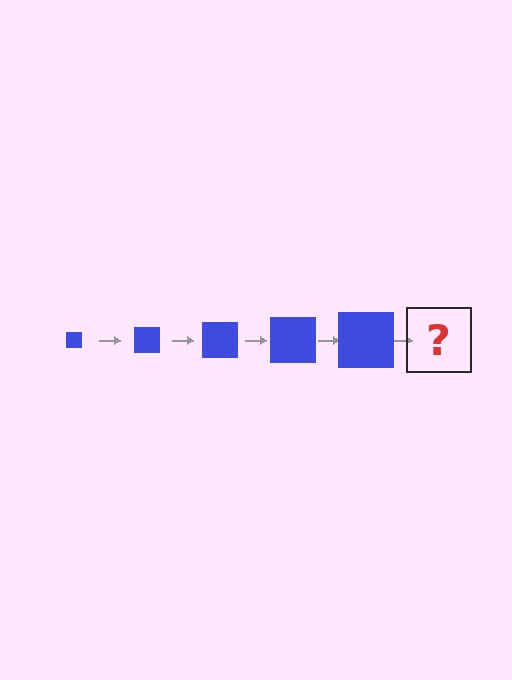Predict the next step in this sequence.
The next step is a blue square, larger than the previous one.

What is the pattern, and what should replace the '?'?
The pattern is that the square gets progressively larger each step. The '?' should be a blue square, larger than the previous one.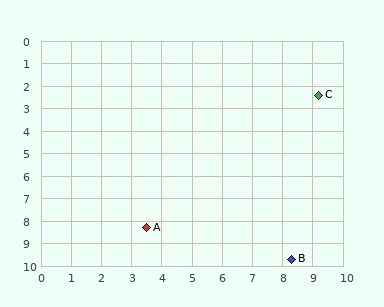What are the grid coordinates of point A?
Point A is at approximately (3.5, 8.3).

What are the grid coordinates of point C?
Point C is at approximately (9.2, 2.4).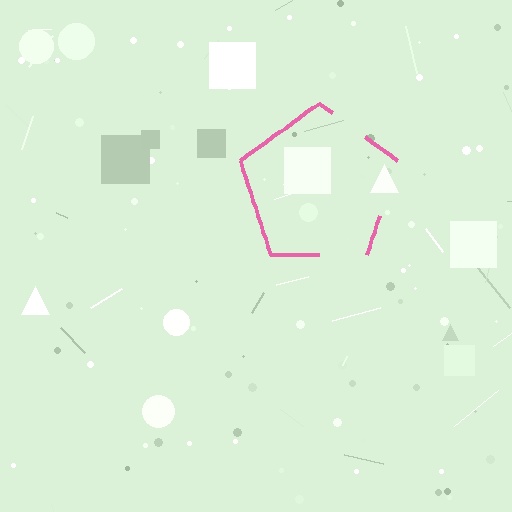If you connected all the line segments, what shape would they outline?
They would outline a pentagon.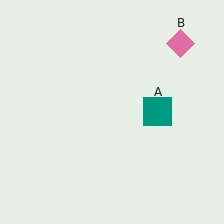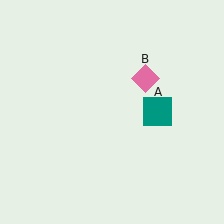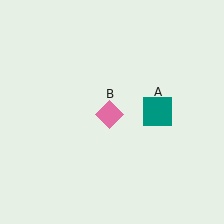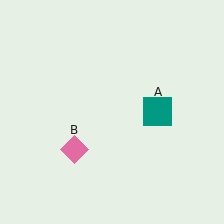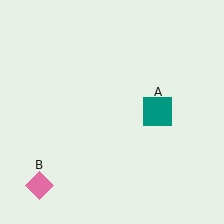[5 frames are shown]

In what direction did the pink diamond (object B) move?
The pink diamond (object B) moved down and to the left.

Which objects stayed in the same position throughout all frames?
Teal square (object A) remained stationary.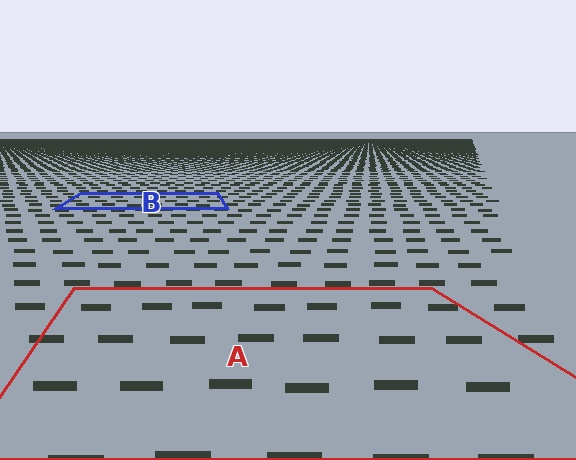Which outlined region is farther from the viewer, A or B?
Region B is farther from the viewer — the texture elements inside it appear smaller and more densely packed.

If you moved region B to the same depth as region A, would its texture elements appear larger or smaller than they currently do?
They would appear larger. At a closer depth, the same texture elements are projected at a bigger on-screen size.